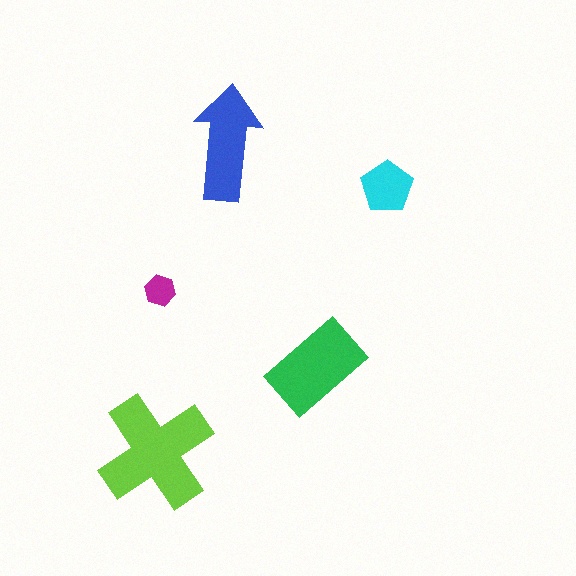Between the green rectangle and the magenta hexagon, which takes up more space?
The green rectangle.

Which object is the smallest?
The magenta hexagon.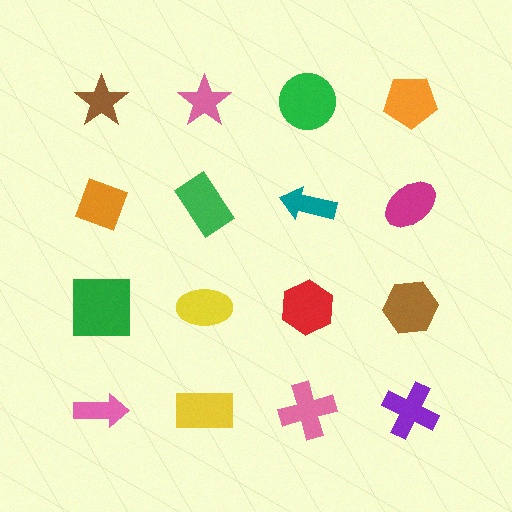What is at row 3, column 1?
A green square.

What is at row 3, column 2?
A yellow ellipse.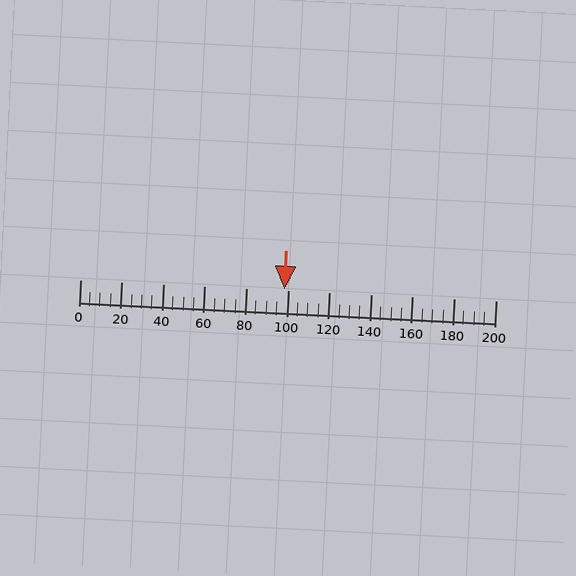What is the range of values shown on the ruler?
The ruler shows values from 0 to 200.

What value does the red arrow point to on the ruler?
The red arrow points to approximately 98.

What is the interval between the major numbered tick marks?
The major tick marks are spaced 20 units apart.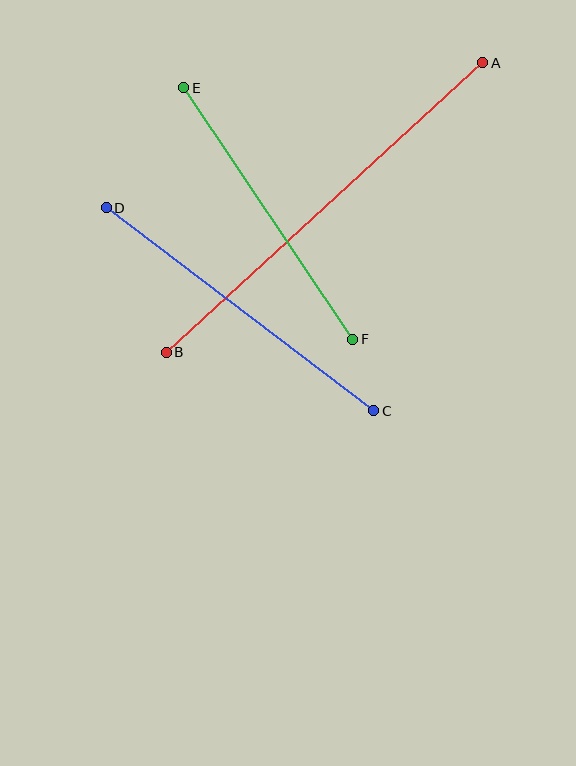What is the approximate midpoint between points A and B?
The midpoint is at approximately (325, 207) pixels.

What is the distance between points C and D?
The distance is approximately 336 pixels.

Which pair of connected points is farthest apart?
Points A and B are farthest apart.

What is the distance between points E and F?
The distance is approximately 303 pixels.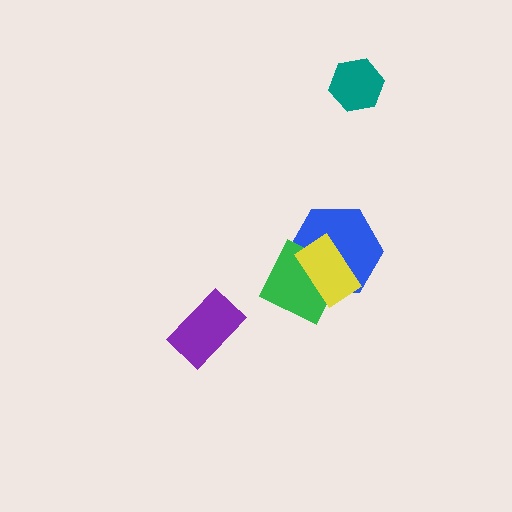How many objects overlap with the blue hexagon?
2 objects overlap with the blue hexagon.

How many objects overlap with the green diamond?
2 objects overlap with the green diamond.